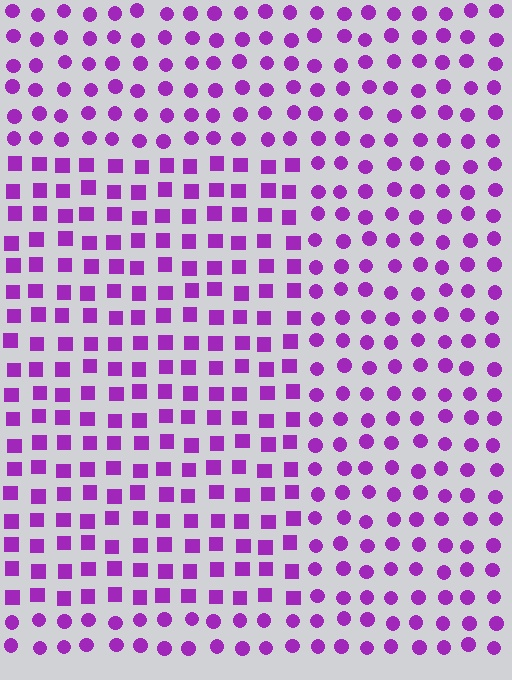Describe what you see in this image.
The image is filled with small purple elements arranged in a uniform grid. A rectangle-shaped region contains squares, while the surrounding area contains circles. The boundary is defined purely by the change in element shape.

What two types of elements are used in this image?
The image uses squares inside the rectangle region and circles outside it.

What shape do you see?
I see a rectangle.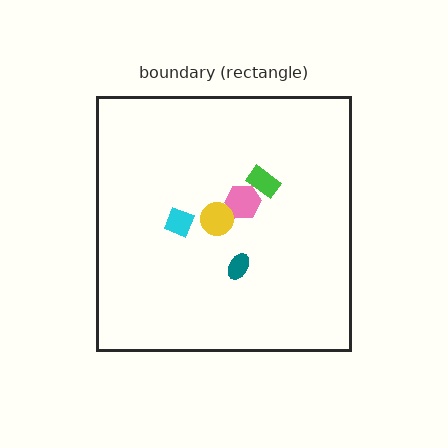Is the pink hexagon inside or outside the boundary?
Inside.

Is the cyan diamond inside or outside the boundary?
Inside.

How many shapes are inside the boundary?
5 inside, 0 outside.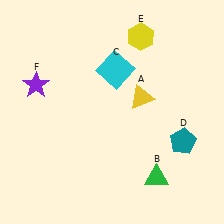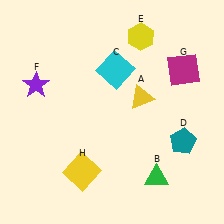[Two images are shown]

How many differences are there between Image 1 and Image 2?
There are 2 differences between the two images.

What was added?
A magenta square (G), a yellow square (H) were added in Image 2.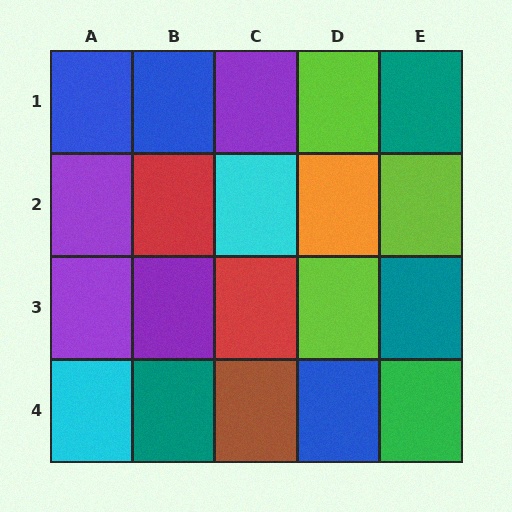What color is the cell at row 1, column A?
Blue.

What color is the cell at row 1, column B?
Blue.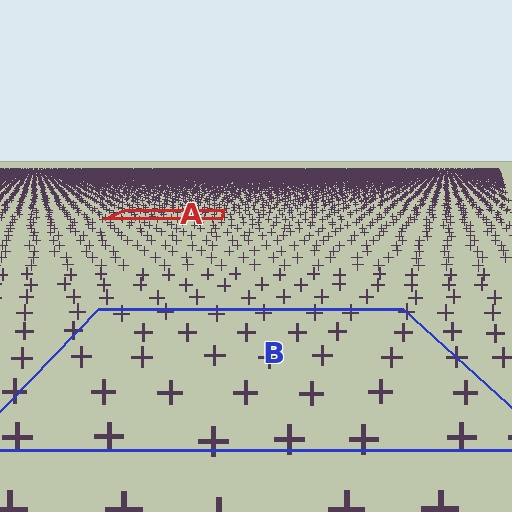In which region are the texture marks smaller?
The texture marks are smaller in region A, because it is farther away.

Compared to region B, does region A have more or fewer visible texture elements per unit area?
Region A has more texture elements per unit area — they are packed more densely because it is farther away.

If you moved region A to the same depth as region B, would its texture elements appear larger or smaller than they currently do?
They would appear larger. At a closer depth, the same texture elements are projected at a bigger on-screen size.